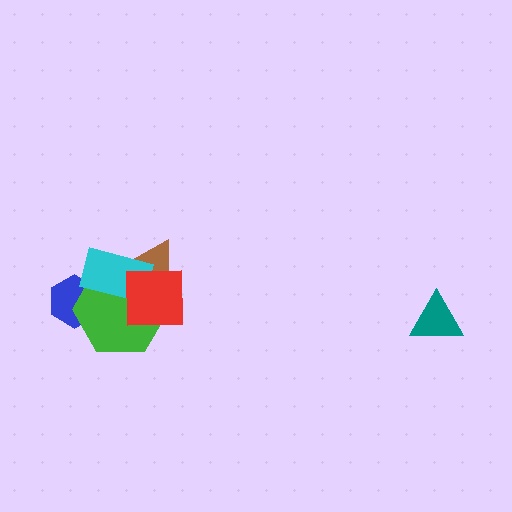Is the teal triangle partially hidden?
No, no other shape covers it.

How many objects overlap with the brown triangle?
3 objects overlap with the brown triangle.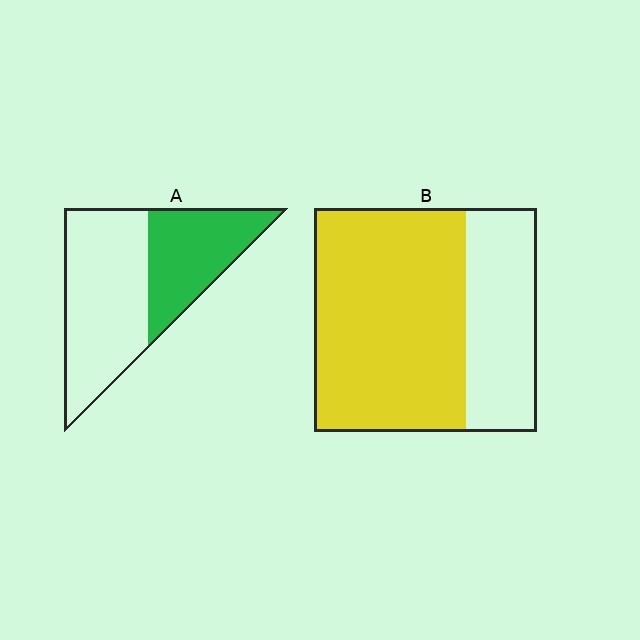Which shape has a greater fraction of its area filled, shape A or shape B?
Shape B.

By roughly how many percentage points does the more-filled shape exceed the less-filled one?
By roughly 30 percentage points (B over A).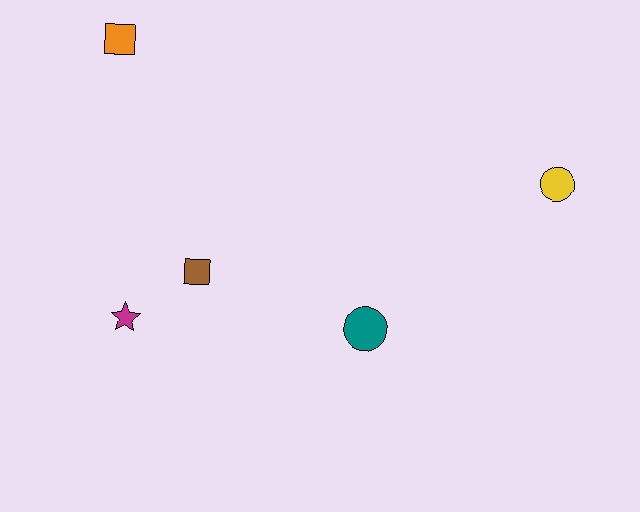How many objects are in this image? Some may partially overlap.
There are 5 objects.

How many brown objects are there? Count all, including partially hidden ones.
There is 1 brown object.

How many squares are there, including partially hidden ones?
There are 2 squares.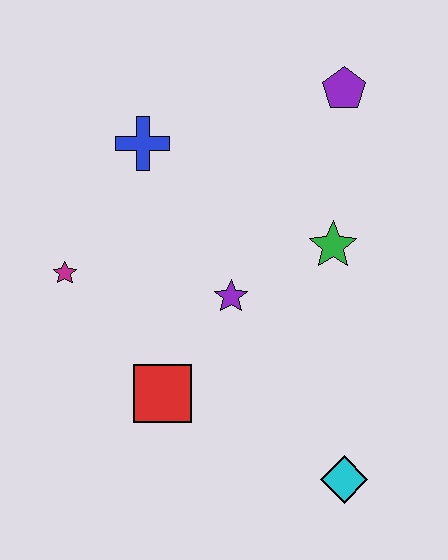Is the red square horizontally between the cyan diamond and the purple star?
No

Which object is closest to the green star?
The purple star is closest to the green star.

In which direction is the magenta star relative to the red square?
The magenta star is above the red square.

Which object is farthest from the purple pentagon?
The cyan diamond is farthest from the purple pentagon.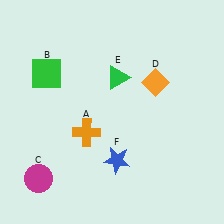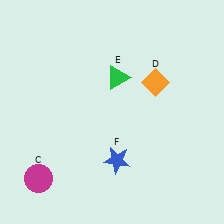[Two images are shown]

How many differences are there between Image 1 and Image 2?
There are 2 differences between the two images.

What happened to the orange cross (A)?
The orange cross (A) was removed in Image 2. It was in the bottom-left area of Image 1.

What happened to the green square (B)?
The green square (B) was removed in Image 2. It was in the top-left area of Image 1.